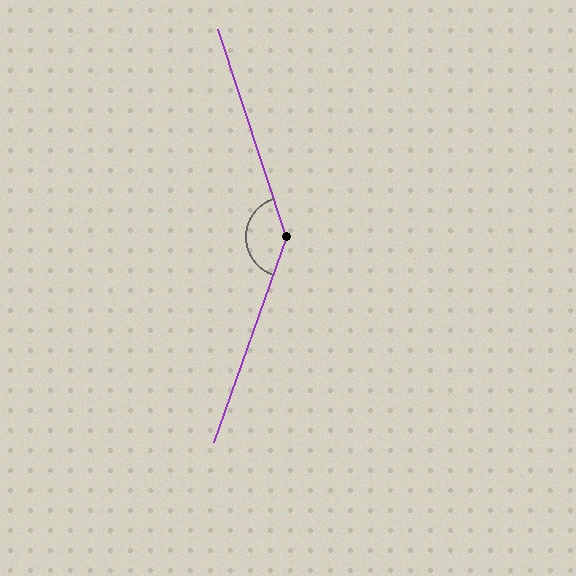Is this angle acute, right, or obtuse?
It is obtuse.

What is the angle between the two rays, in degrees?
Approximately 142 degrees.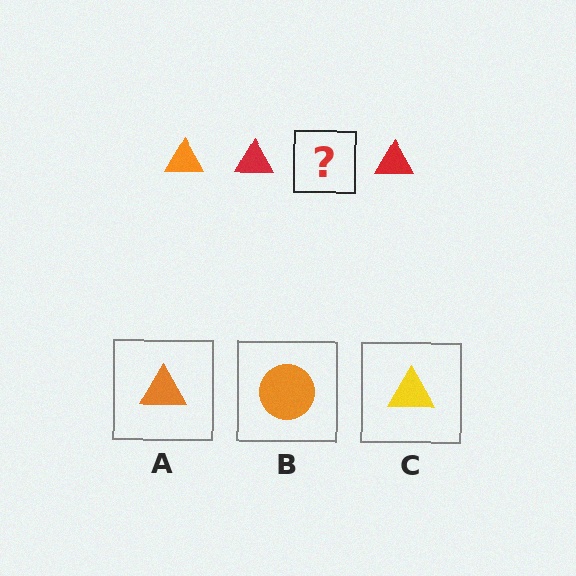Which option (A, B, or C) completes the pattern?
A.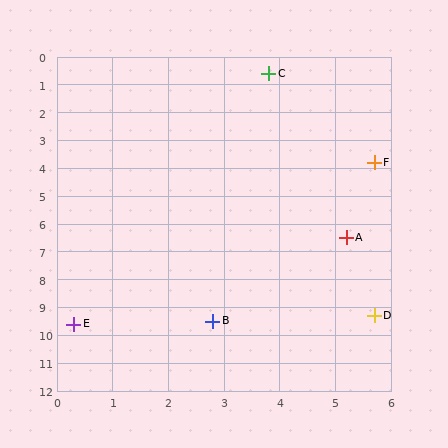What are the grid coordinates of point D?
Point D is at approximately (5.7, 9.3).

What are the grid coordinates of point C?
Point C is at approximately (3.8, 0.6).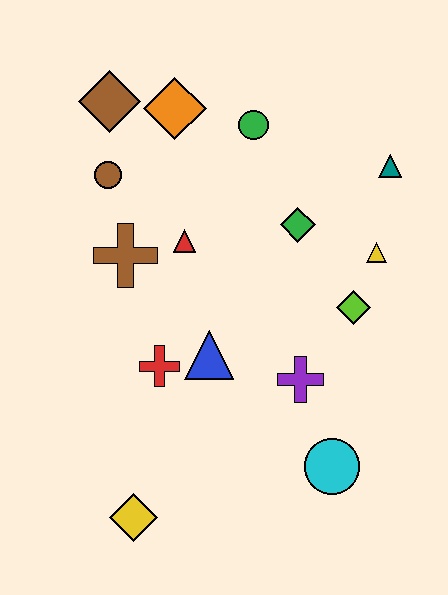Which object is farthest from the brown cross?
The cyan circle is farthest from the brown cross.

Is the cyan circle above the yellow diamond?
Yes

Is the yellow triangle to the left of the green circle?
No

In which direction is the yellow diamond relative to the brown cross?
The yellow diamond is below the brown cross.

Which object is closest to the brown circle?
The brown diamond is closest to the brown circle.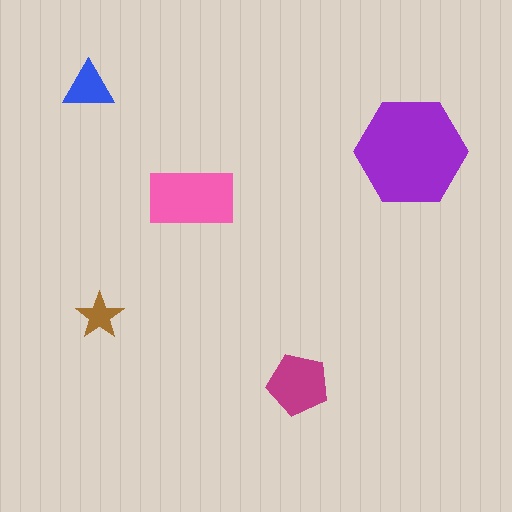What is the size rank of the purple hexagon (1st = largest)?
1st.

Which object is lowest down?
The magenta pentagon is bottommost.